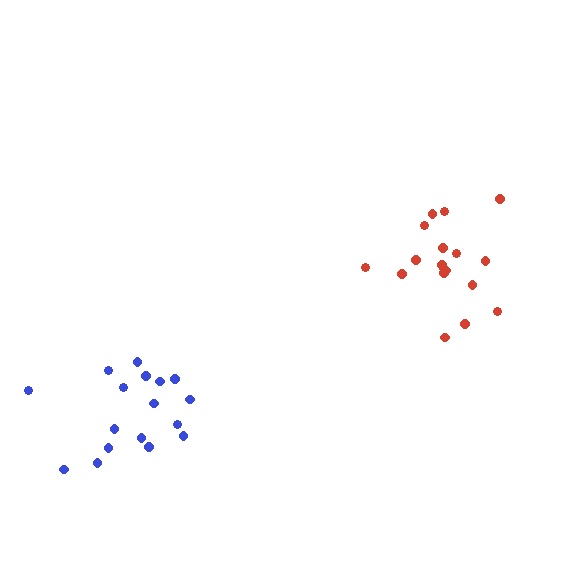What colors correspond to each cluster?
The clusters are colored: red, blue.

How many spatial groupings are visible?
There are 2 spatial groupings.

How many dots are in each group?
Group 1: 18 dots, Group 2: 17 dots (35 total).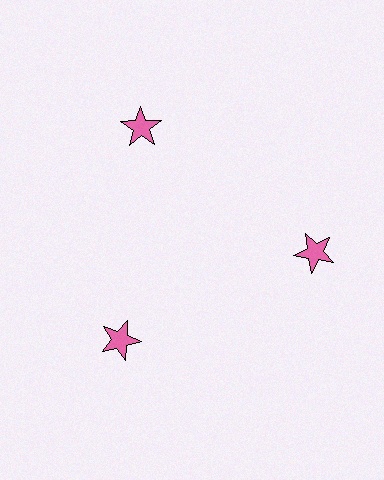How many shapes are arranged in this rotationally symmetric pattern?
There are 3 shapes, arranged in 3 groups of 1.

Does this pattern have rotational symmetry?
Yes, this pattern has 3-fold rotational symmetry. It looks the same after rotating 120 degrees around the center.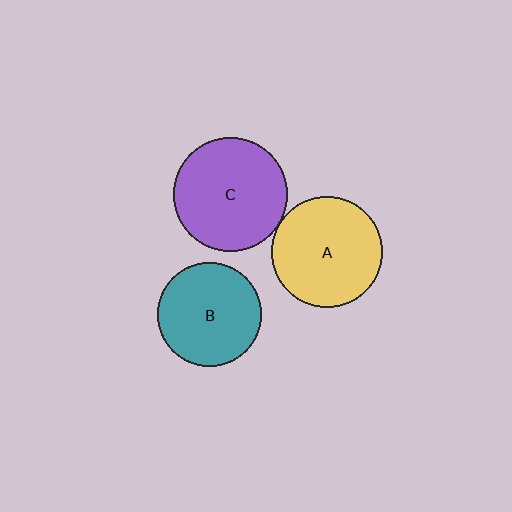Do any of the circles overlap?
No, none of the circles overlap.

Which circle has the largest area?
Circle C (purple).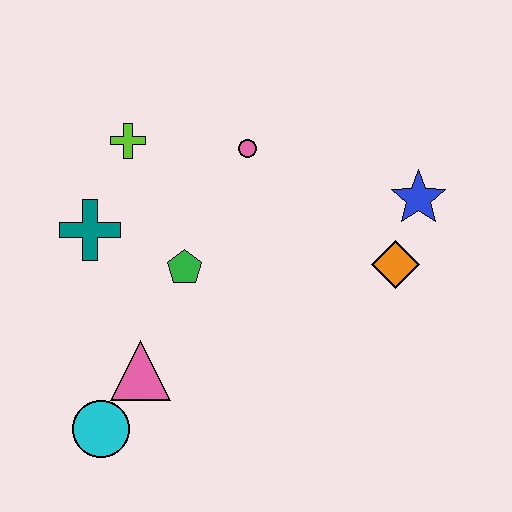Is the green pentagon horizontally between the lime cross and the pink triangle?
No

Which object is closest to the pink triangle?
The cyan circle is closest to the pink triangle.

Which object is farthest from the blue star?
The cyan circle is farthest from the blue star.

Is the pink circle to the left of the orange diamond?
Yes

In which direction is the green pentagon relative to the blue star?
The green pentagon is to the left of the blue star.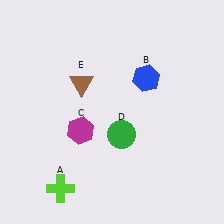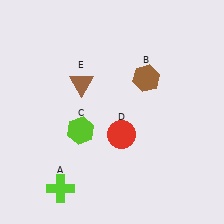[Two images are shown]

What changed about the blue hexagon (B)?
In Image 1, B is blue. In Image 2, it changed to brown.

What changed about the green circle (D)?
In Image 1, D is green. In Image 2, it changed to red.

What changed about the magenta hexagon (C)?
In Image 1, C is magenta. In Image 2, it changed to lime.